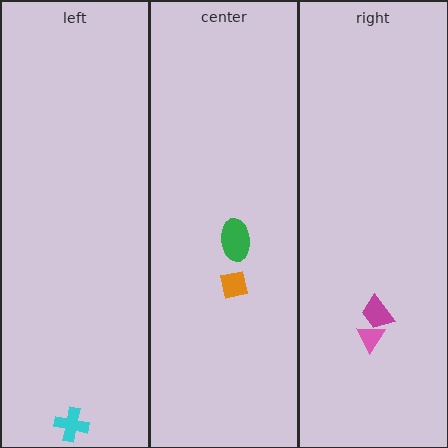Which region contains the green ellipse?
The center region.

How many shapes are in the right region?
2.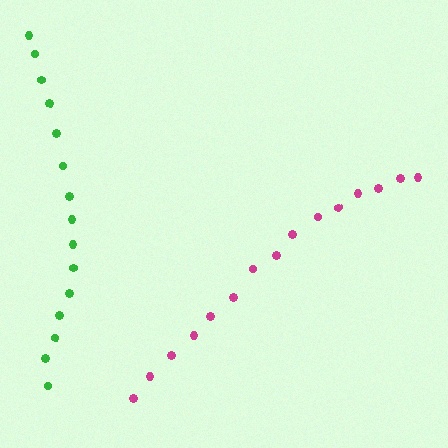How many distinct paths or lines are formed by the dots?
There are 2 distinct paths.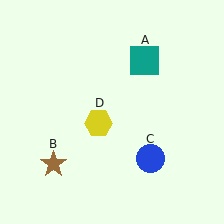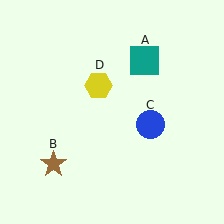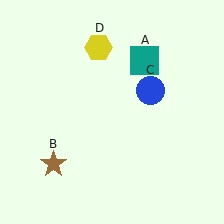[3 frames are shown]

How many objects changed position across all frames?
2 objects changed position: blue circle (object C), yellow hexagon (object D).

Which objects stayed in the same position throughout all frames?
Teal square (object A) and brown star (object B) remained stationary.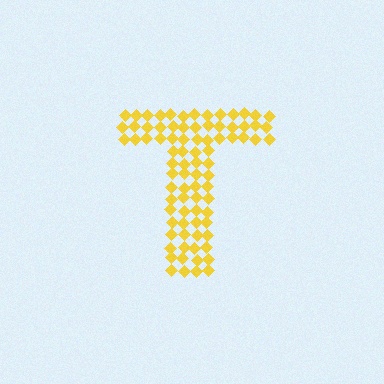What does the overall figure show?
The overall figure shows the letter T.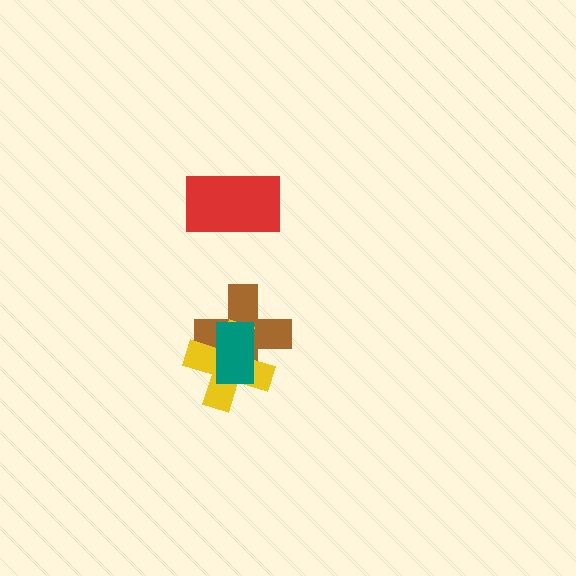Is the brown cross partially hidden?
Yes, it is partially covered by another shape.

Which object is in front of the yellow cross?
The teal rectangle is in front of the yellow cross.